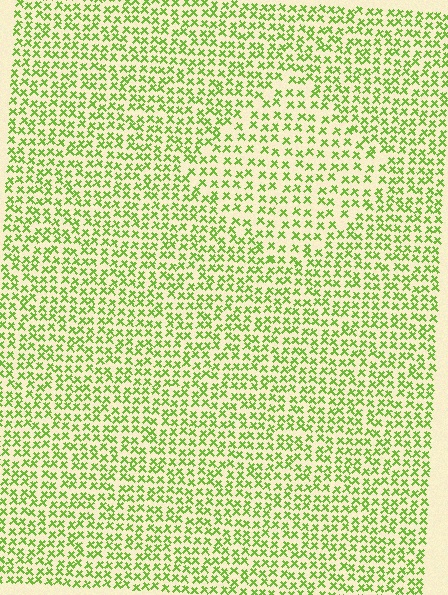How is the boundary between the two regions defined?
The boundary is defined by a change in element density (approximately 1.5x ratio). All elements are the same color, size, and shape.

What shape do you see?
I see a diamond.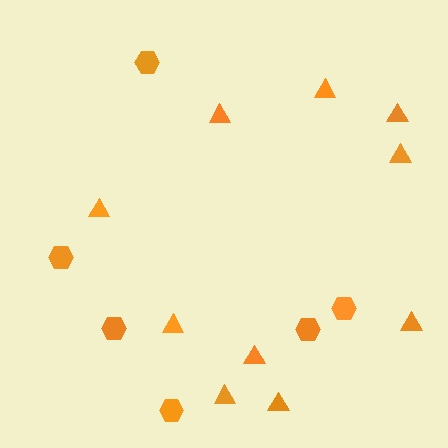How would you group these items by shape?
There are 2 groups: one group of hexagons (6) and one group of triangles (10).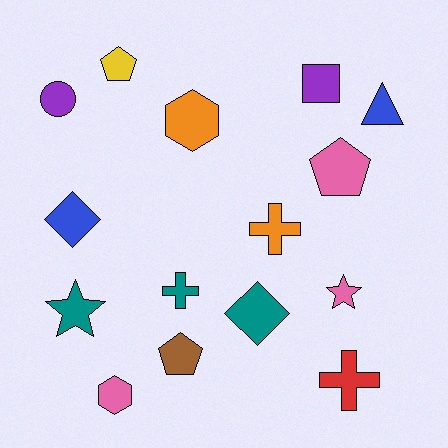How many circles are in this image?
There is 1 circle.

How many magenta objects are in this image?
There are no magenta objects.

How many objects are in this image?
There are 15 objects.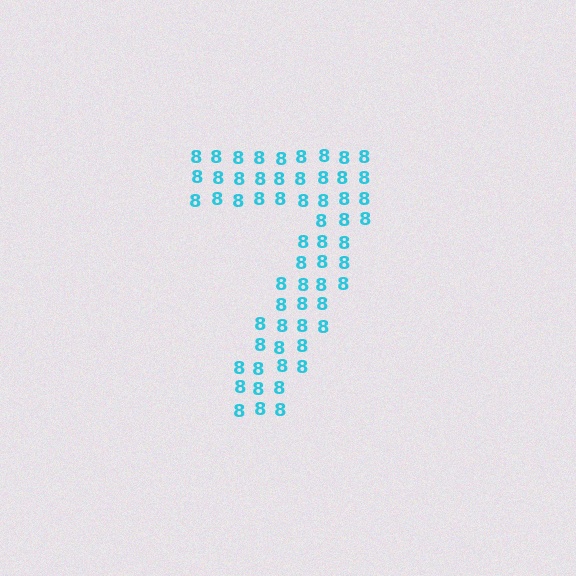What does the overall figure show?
The overall figure shows the digit 7.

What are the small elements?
The small elements are digit 8's.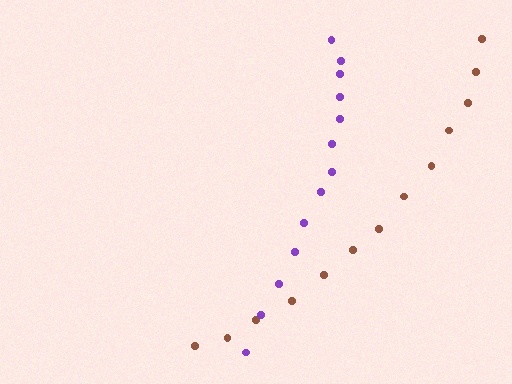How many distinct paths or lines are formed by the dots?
There are 2 distinct paths.